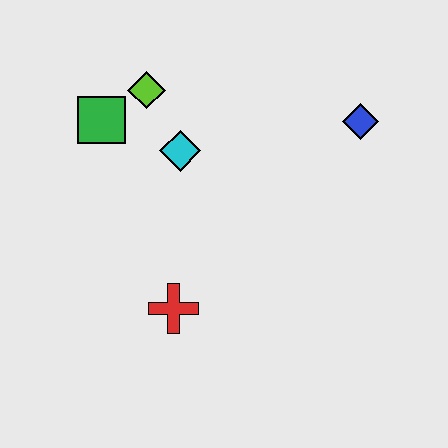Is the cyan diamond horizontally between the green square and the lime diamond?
No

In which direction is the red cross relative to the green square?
The red cross is below the green square.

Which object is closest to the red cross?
The cyan diamond is closest to the red cross.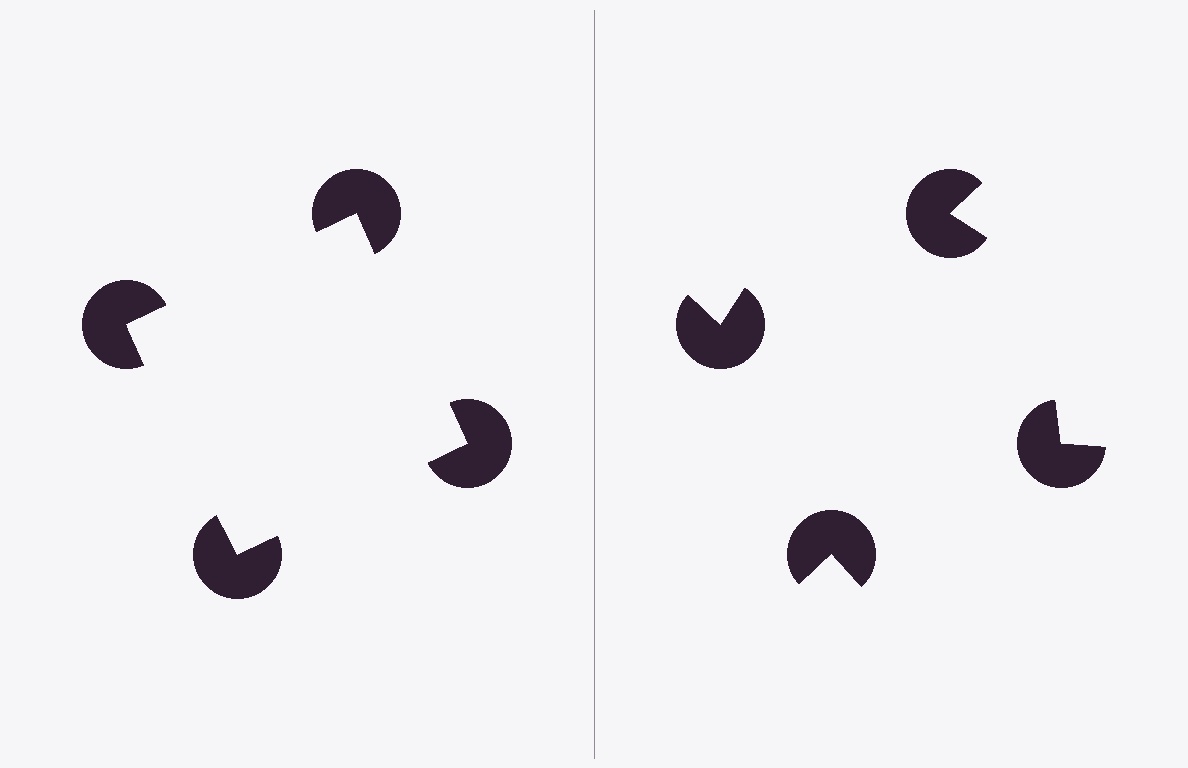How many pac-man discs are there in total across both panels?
8 — 4 on each side.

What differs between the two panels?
The pac-man discs are positioned identically on both sides; only the wedge orientations differ. On the left they align to a square; on the right they are misaligned.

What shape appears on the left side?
An illusory square.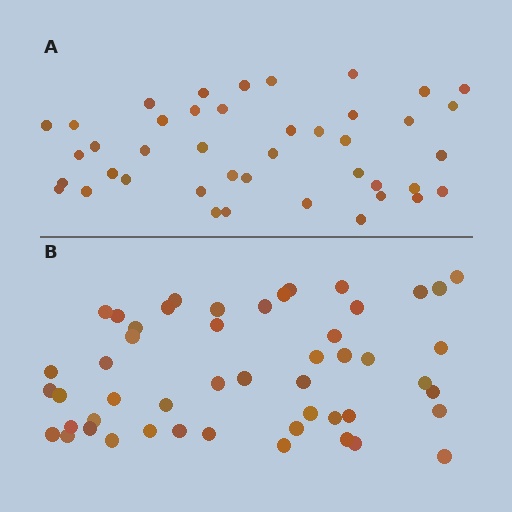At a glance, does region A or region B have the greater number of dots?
Region B (the bottom region) has more dots.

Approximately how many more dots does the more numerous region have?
Region B has roughly 8 or so more dots than region A.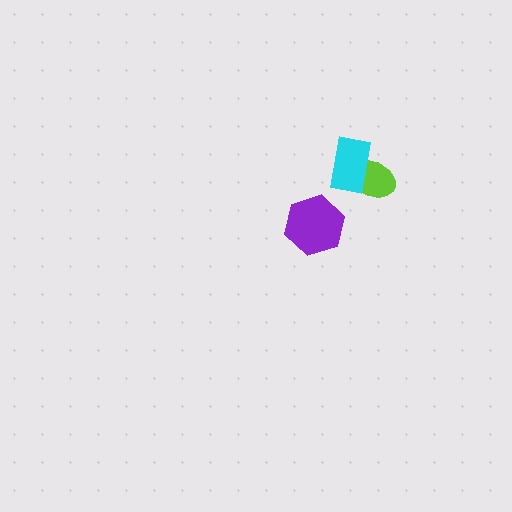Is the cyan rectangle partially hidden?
No, no other shape covers it.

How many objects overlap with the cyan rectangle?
1 object overlaps with the cyan rectangle.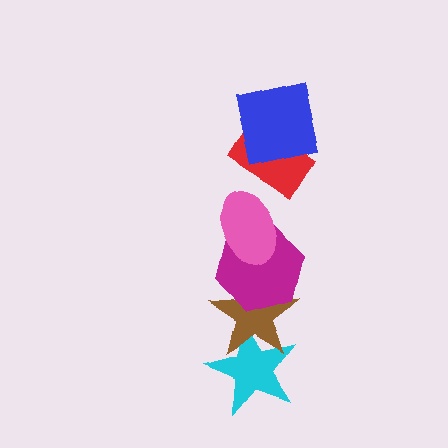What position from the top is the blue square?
The blue square is 1st from the top.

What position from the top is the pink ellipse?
The pink ellipse is 3rd from the top.